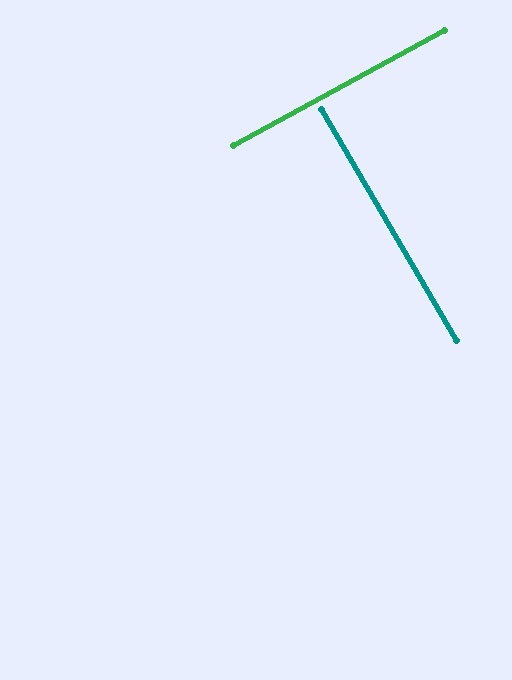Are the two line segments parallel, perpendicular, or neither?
Perpendicular — they meet at approximately 88°.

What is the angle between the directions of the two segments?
Approximately 88 degrees.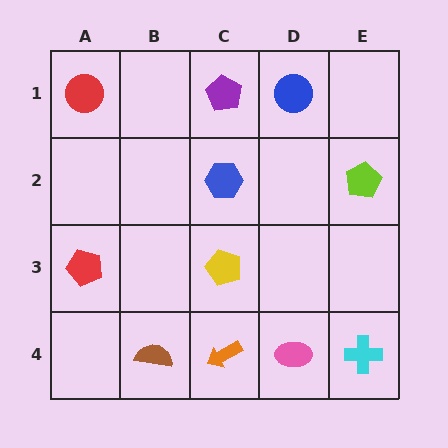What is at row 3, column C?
A yellow pentagon.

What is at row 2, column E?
A lime pentagon.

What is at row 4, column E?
A cyan cross.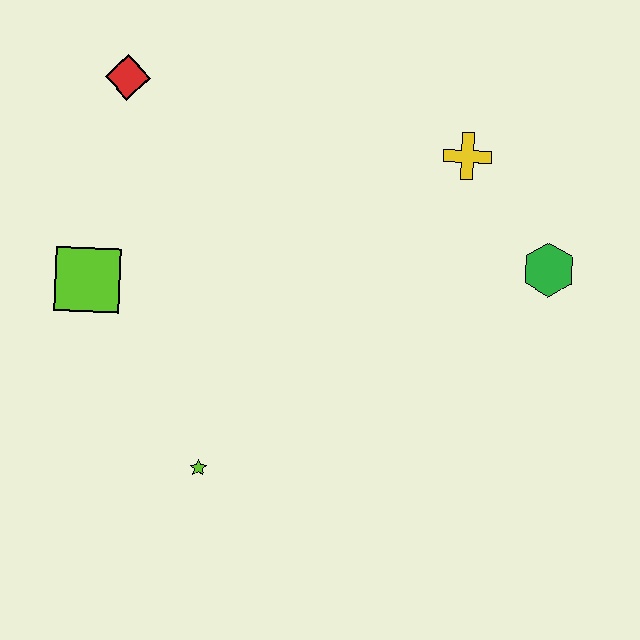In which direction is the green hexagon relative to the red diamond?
The green hexagon is to the right of the red diamond.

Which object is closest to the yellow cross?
The green hexagon is closest to the yellow cross.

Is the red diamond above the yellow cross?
Yes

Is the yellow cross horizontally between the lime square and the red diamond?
No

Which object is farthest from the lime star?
The yellow cross is farthest from the lime star.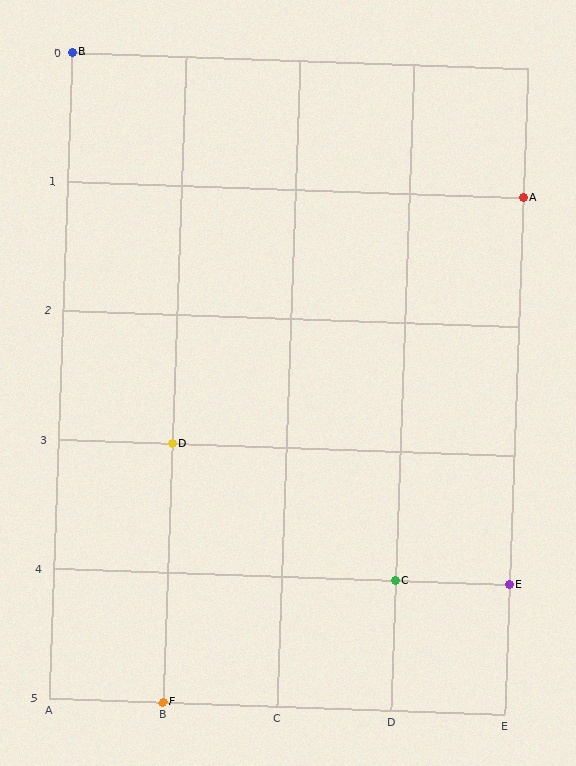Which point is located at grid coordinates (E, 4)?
Point E is at (E, 4).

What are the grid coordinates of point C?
Point C is at grid coordinates (D, 4).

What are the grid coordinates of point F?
Point F is at grid coordinates (B, 5).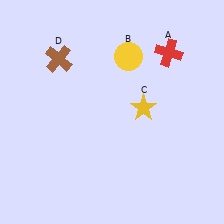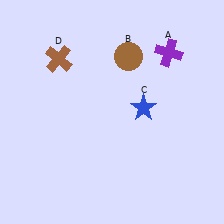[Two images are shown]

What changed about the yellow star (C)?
In Image 1, C is yellow. In Image 2, it changed to blue.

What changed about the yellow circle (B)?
In Image 1, B is yellow. In Image 2, it changed to brown.